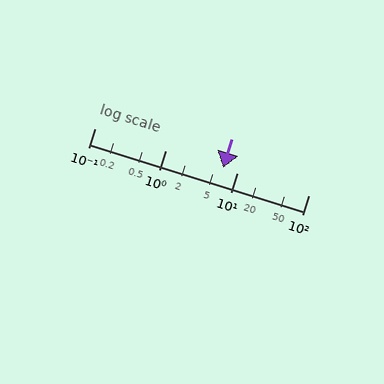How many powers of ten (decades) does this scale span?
The scale spans 3 decades, from 0.1 to 100.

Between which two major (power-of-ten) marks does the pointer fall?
The pointer is between 1 and 10.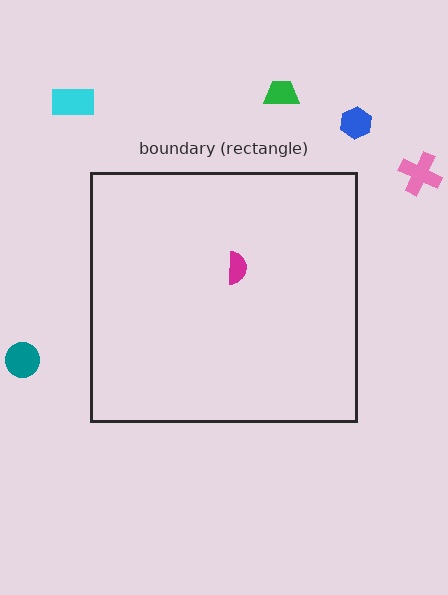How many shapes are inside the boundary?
1 inside, 5 outside.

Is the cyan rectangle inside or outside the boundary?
Outside.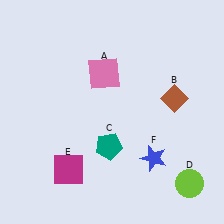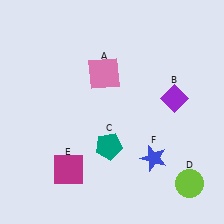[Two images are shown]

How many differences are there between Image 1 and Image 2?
There is 1 difference between the two images.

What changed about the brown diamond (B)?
In Image 1, B is brown. In Image 2, it changed to purple.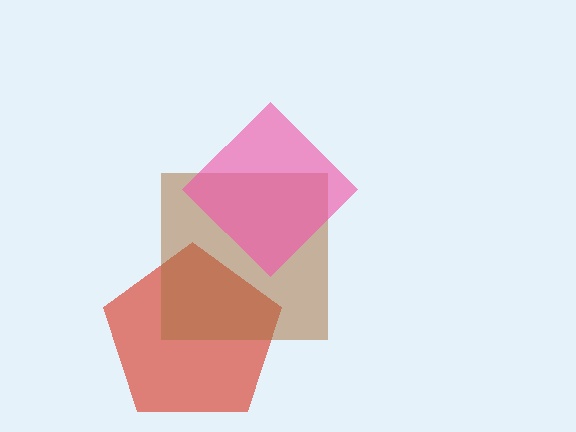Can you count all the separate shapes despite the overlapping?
Yes, there are 3 separate shapes.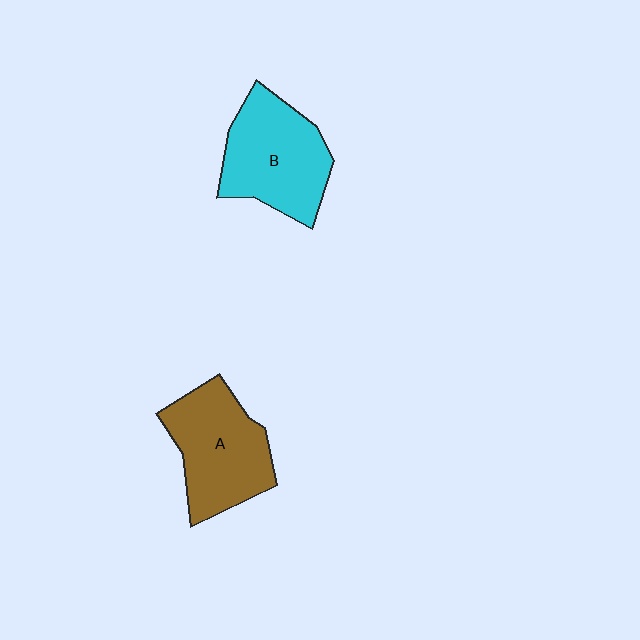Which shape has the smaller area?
Shape A (brown).